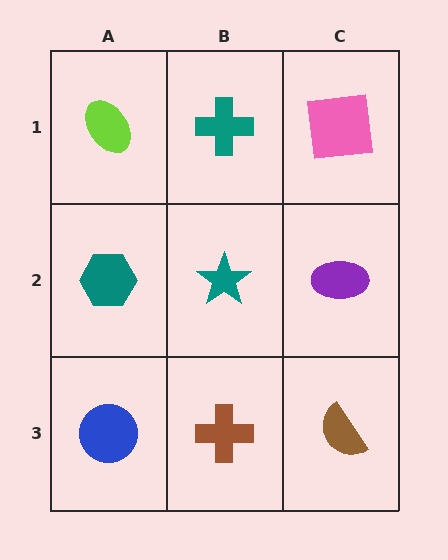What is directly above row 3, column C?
A purple ellipse.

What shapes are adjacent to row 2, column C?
A pink square (row 1, column C), a brown semicircle (row 3, column C), a teal star (row 2, column B).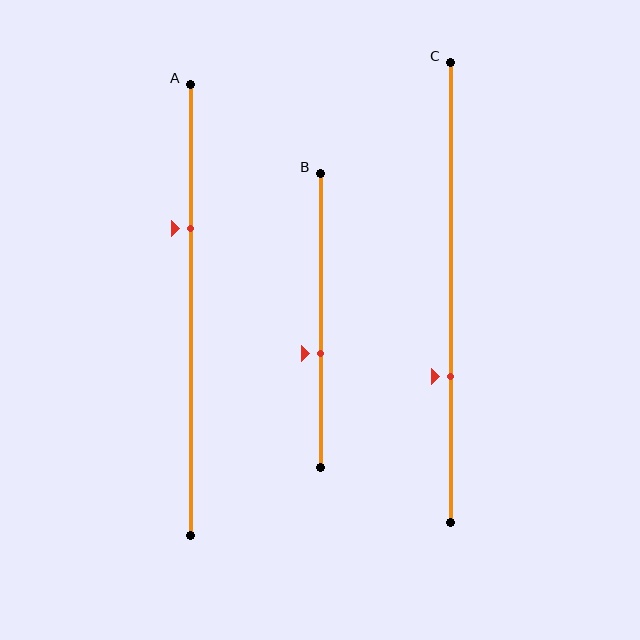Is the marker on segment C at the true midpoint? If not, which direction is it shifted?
No, the marker on segment C is shifted downward by about 18% of the segment length.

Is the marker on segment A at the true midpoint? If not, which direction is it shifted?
No, the marker on segment A is shifted upward by about 18% of the segment length.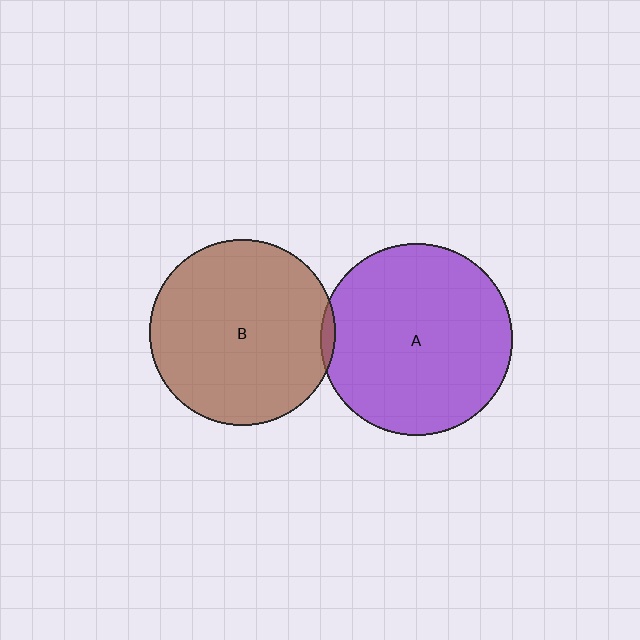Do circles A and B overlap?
Yes.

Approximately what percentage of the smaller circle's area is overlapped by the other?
Approximately 5%.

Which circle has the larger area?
Circle A (purple).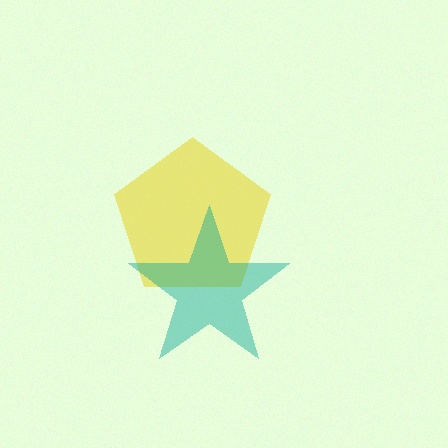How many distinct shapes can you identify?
There are 2 distinct shapes: a yellow pentagon, a teal star.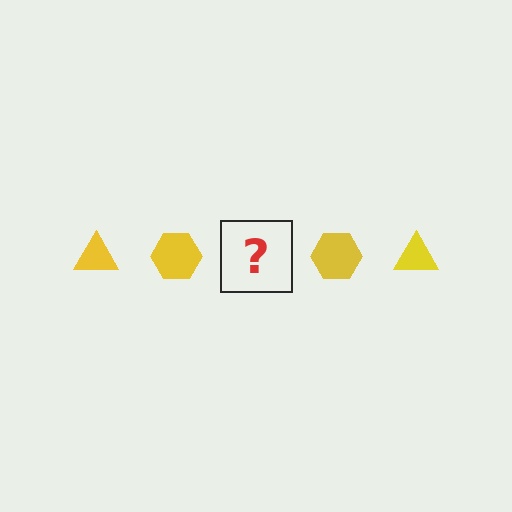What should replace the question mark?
The question mark should be replaced with a yellow triangle.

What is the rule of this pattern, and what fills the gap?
The rule is that the pattern cycles through triangle, hexagon shapes in yellow. The gap should be filled with a yellow triangle.